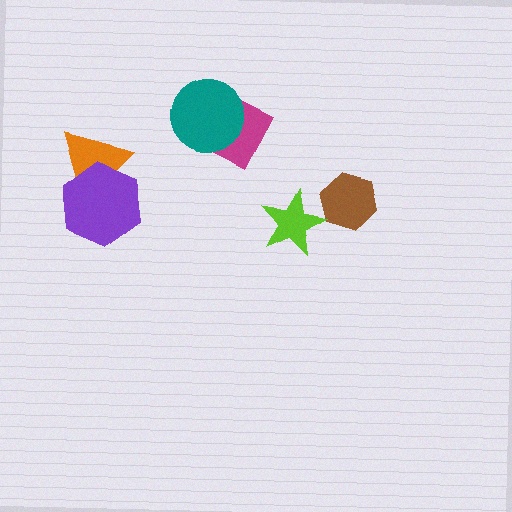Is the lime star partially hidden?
No, no other shape covers it.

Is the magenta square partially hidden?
Yes, it is partially covered by another shape.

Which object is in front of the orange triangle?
The purple hexagon is in front of the orange triangle.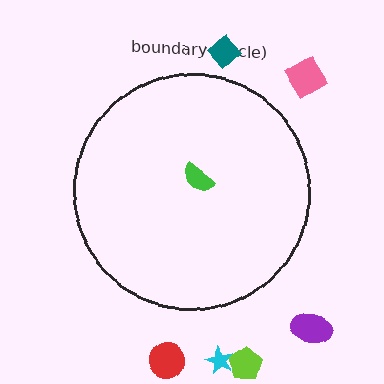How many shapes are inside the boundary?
1 inside, 6 outside.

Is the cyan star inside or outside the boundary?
Outside.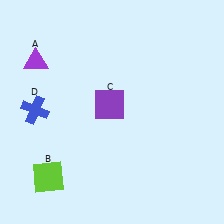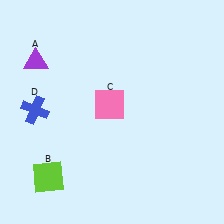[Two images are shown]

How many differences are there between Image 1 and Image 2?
There is 1 difference between the two images.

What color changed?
The square (C) changed from purple in Image 1 to pink in Image 2.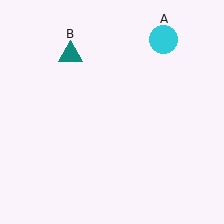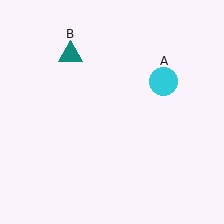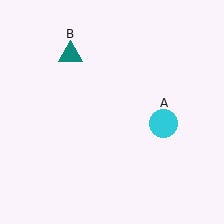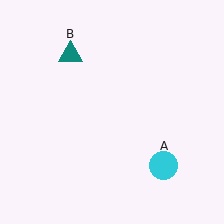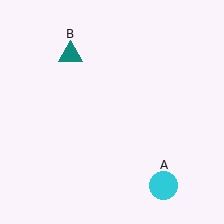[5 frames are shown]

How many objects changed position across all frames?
1 object changed position: cyan circle (object A).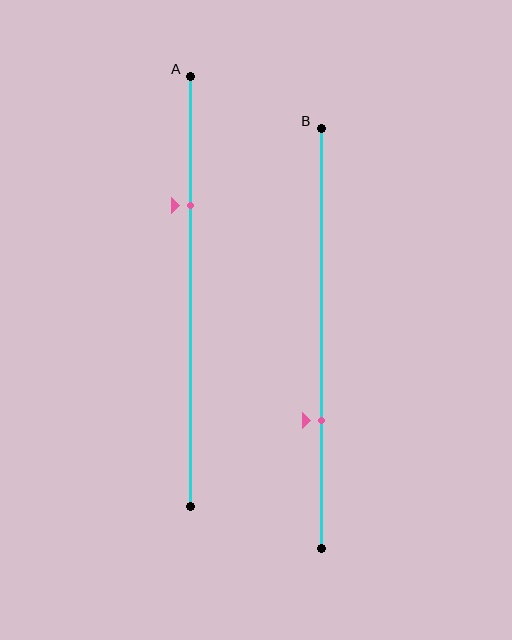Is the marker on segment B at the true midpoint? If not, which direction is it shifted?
No, the marker on segment B is shifted downward by about 20% of the segment length.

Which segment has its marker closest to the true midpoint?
Segment B has its marker closest to the true midpoint.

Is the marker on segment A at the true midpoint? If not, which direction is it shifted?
No, the marker on segment A is shifted upward by about 20% of the segment length.